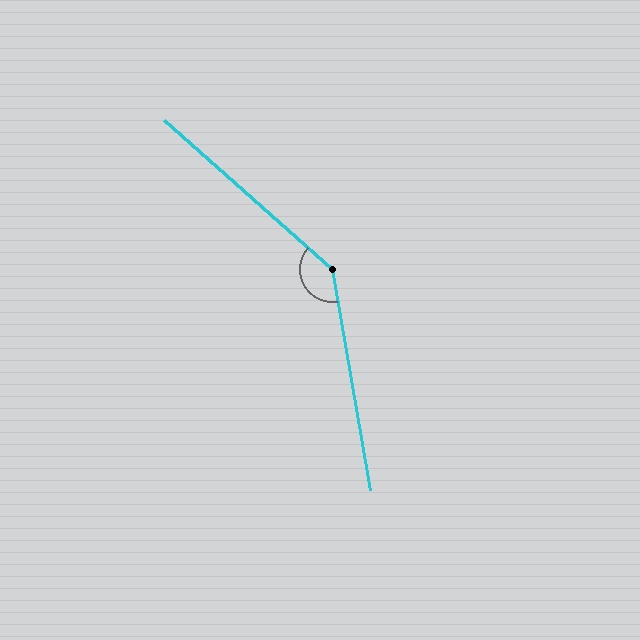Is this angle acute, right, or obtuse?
It is obtuse.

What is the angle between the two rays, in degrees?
Approximately 142 degrees.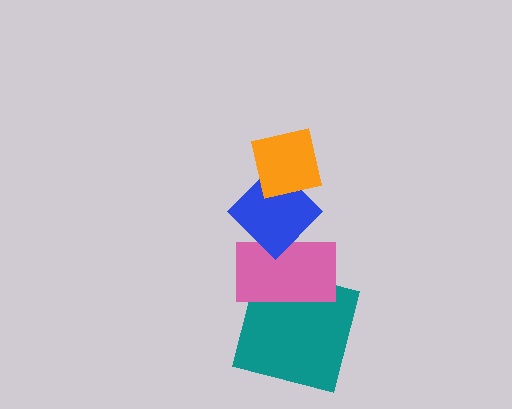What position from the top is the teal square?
The teal square is 4th from the top.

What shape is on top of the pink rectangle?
The blue diamond is on top of the pink rectangle.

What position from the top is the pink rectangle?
The pink rectangle is 3rd from the top.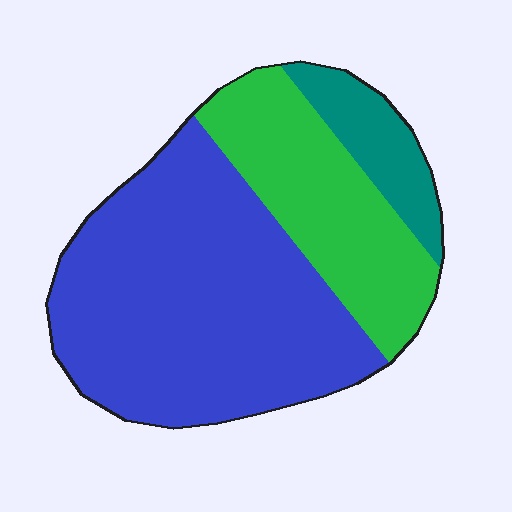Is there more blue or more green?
Blue.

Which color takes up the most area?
Blue, at roughly 60%.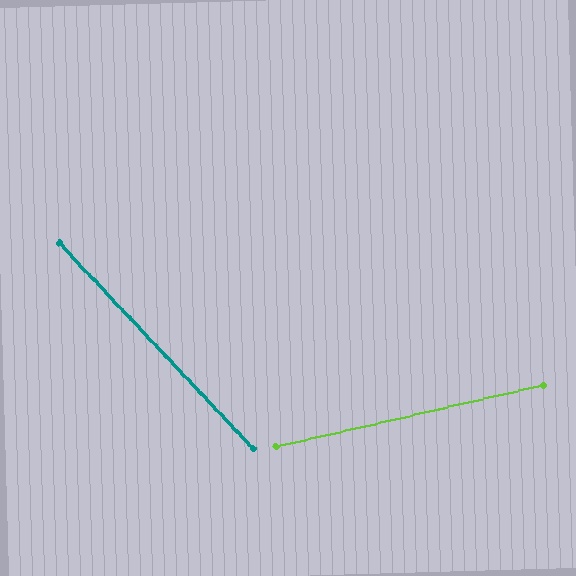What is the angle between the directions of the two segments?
Approximately 60 degrees.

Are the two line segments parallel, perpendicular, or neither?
Neither parallel nor perpendicular — they differ by about 60°.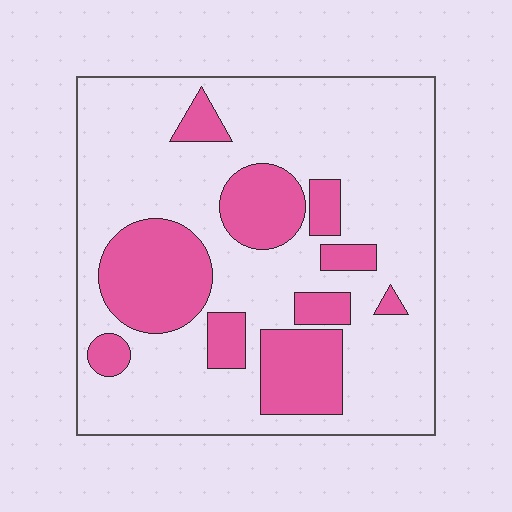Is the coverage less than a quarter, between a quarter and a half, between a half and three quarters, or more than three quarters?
Between a quarter and a half.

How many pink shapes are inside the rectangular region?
10.